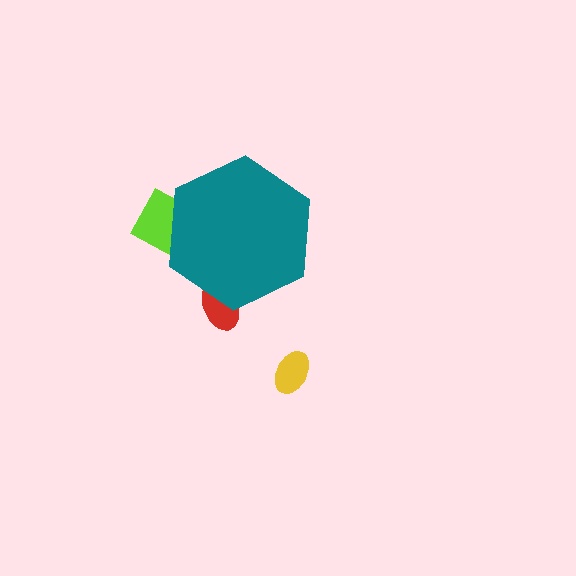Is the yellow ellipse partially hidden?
No, the yellow ellipse is fully visible.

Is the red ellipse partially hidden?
Yes, the red ellipse is partially hidden behind the teal hexagon.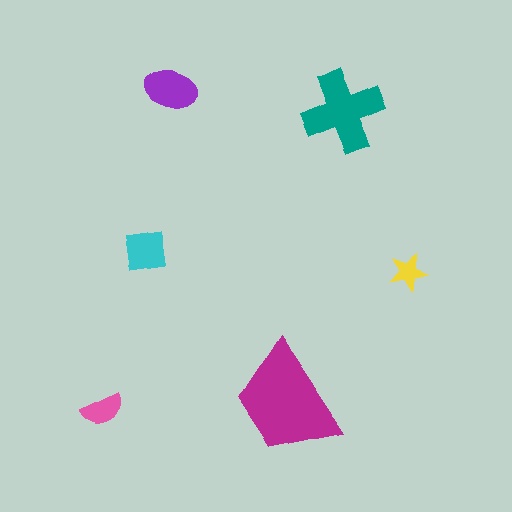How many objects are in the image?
There are 6 objects in the image.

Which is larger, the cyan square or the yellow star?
The cyan square.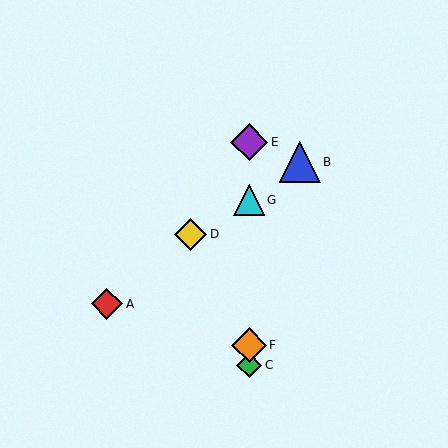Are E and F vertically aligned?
Yes, both are at x≈249.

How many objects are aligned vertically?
4 objects (C, E, F, G) are aligned vertically.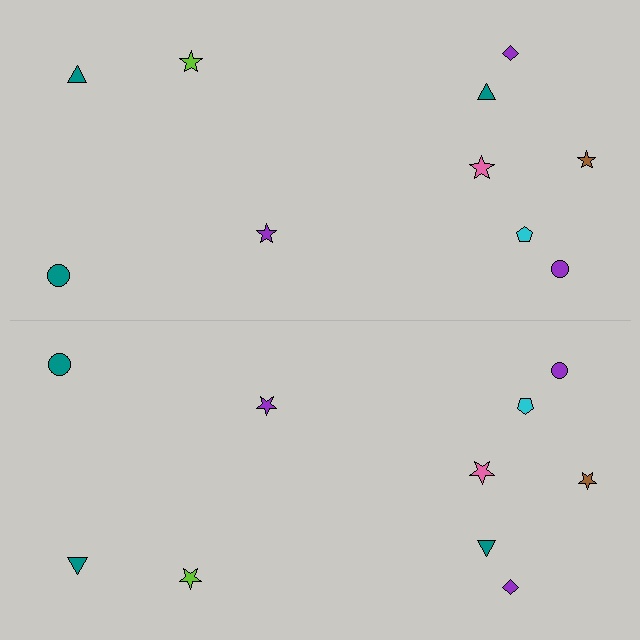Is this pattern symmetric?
Yes, this pattern has bilateral (reflection) symmetry.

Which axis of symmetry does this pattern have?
The pattern has a horizontal axis of symmetry running through the center of the image.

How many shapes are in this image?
There are 20 shapes in this image.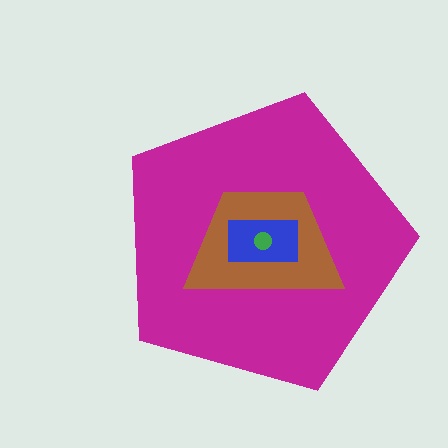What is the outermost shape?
The magenta pentagon.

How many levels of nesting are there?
4.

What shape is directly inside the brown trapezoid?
The blue rectangle.